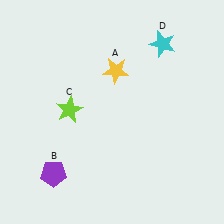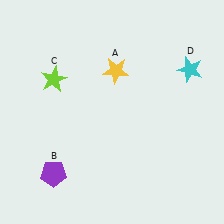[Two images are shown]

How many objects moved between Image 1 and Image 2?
2 objects moved between the two images.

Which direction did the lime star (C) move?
The lime star (C) moved up.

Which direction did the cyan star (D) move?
The cyan star (D) moved right.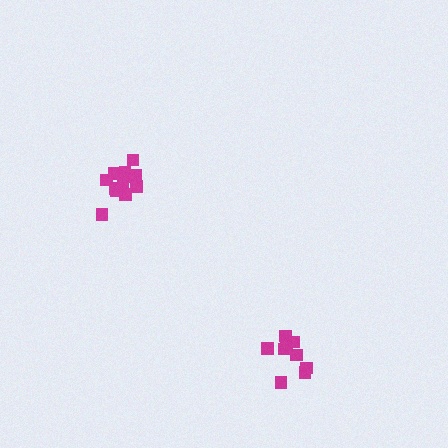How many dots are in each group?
Group 1: 12 dots, Group 2: 9 dots (21 total).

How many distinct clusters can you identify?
There are 2 distinct clusters.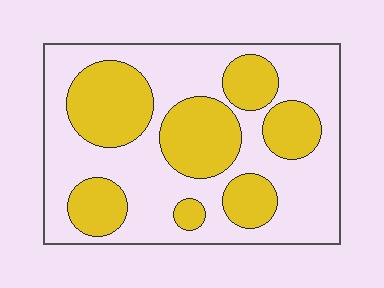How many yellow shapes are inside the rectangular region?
7.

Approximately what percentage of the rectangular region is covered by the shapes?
Approximately 40%.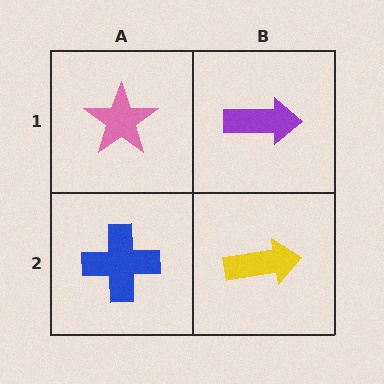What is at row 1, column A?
A pink star.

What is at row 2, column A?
A blue cross.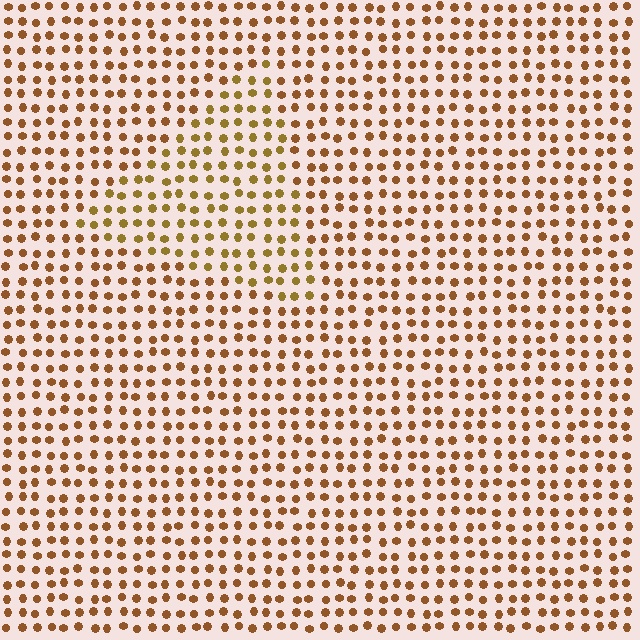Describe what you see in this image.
The image is filled with small brown elements in a uniform arrangement. A triangle-shaped region is visible where the elements are tinted to a slightly different hue, forming a subtle color boundary.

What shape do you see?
I see a triangle.